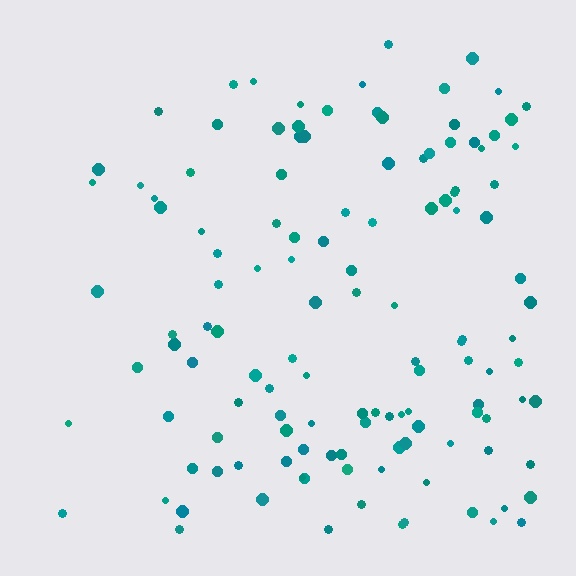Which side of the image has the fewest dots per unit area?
The left.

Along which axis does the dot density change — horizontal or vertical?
Horizontal.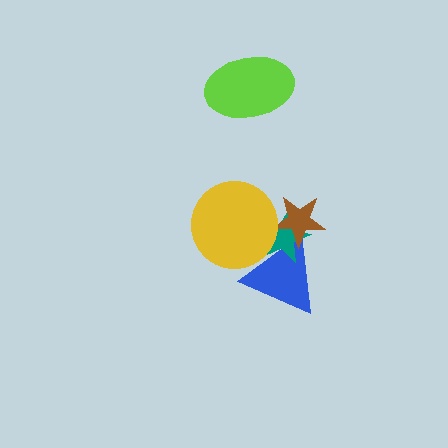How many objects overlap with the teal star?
3 objects overlap with the teal star.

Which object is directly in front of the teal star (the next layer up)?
The brown star is directly in front of the teal star.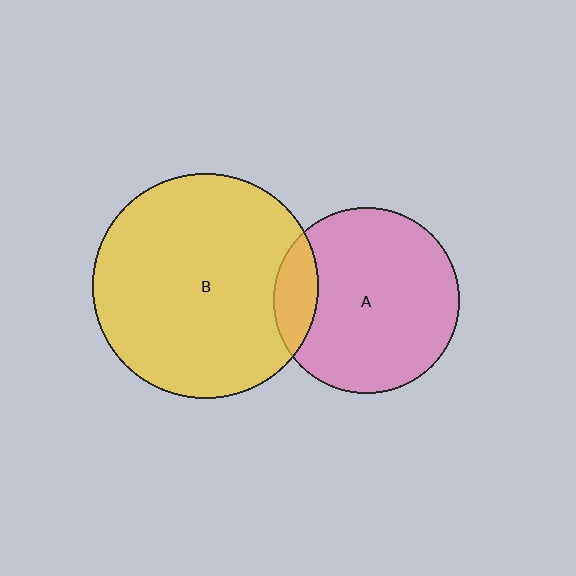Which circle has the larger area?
Circle B (yellow).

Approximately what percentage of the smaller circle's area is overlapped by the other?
Approximately 15%.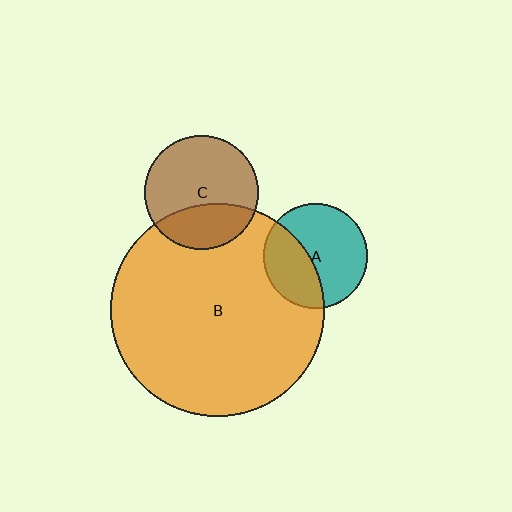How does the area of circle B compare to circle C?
Approximately 3.5 times.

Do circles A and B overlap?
Yes.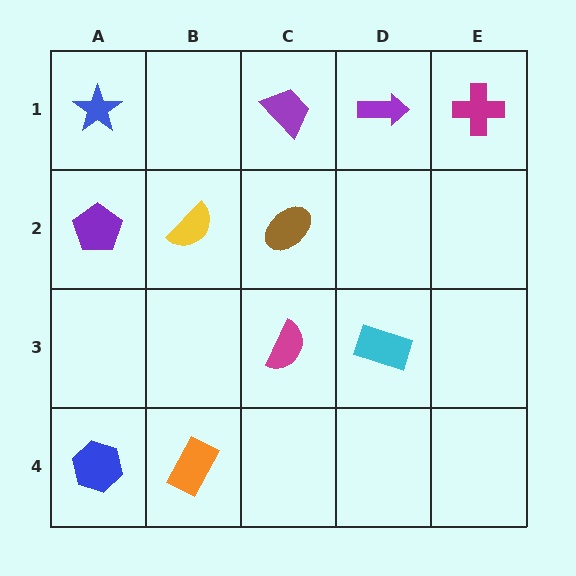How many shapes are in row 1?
4 shapes.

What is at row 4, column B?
An orange rectangle.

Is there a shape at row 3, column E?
No, that cell is empty.